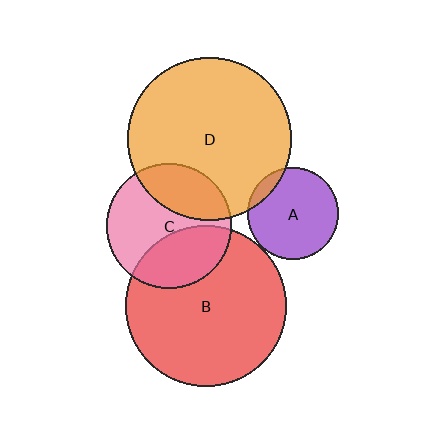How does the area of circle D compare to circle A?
Approximately 3.2 times.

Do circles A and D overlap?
Yes.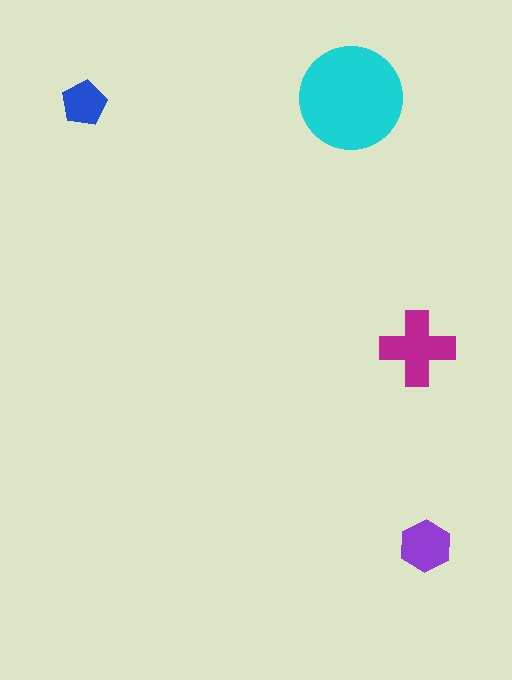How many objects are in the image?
There are 4 objects in the image.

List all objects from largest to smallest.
The cyan circle, the magenta cross, the purple hexagon, the blue pentagon.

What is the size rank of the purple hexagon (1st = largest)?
3rd.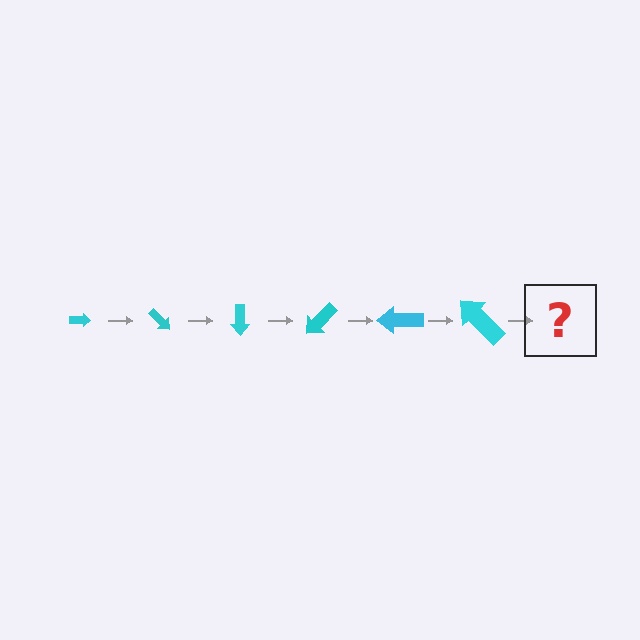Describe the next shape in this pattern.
It should be an arrow, larger than the previous one and rotated 270 degrees from the start.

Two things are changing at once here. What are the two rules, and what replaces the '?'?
The two rules are that the arrow grows larger each step and it rotates 45 degrees each step. The '?' should be an arrow, larger than the previous one and rotated 270 degrees from the start.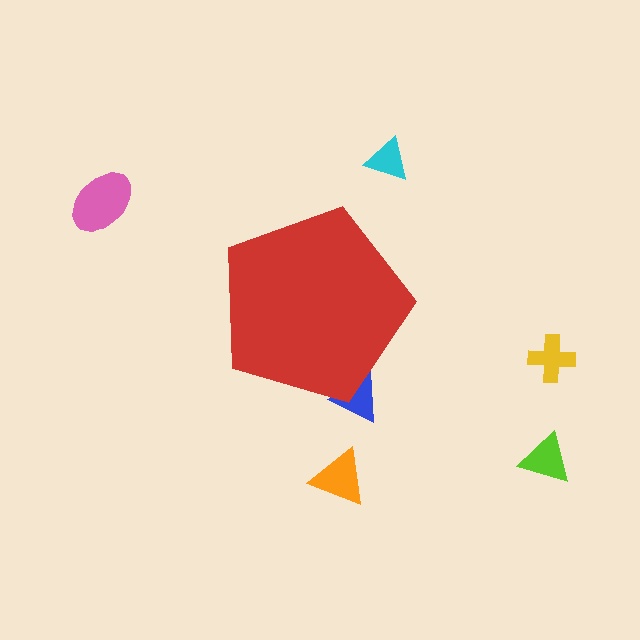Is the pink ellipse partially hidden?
No, the pink ellipse is fully visible.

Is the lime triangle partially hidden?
No, the lime triangle is fully visible.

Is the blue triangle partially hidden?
Yes, the blue triangle is partially hidden behind the red pentagon.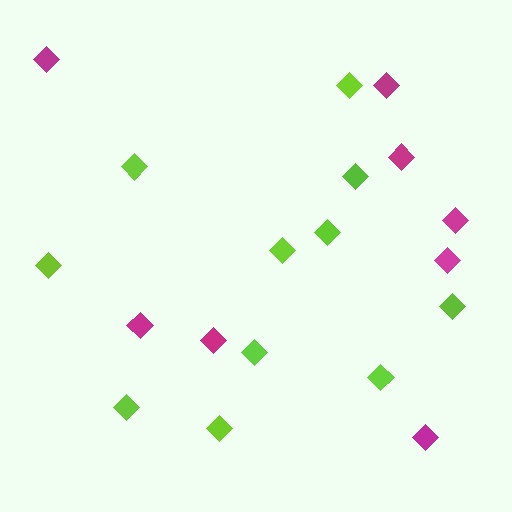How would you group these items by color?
There are 2 groups: one group of magenta diamonds (8) and one group of lime diamonds (11).